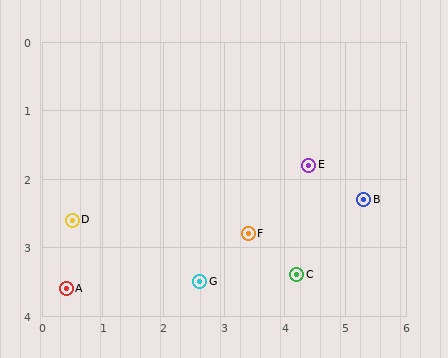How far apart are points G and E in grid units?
Points G and E are about 2.5 grid units apart.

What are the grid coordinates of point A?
Point A is at approximately (0.4, 3.6).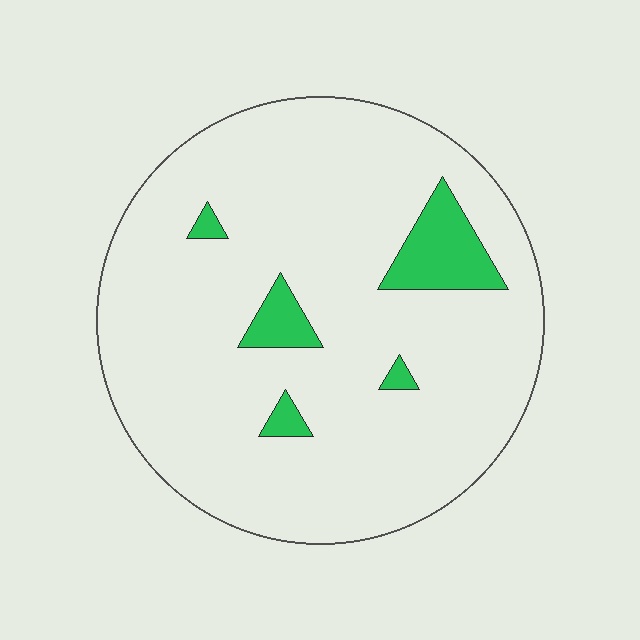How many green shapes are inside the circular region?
5.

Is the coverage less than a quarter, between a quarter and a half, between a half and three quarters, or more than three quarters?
Less than a quarter.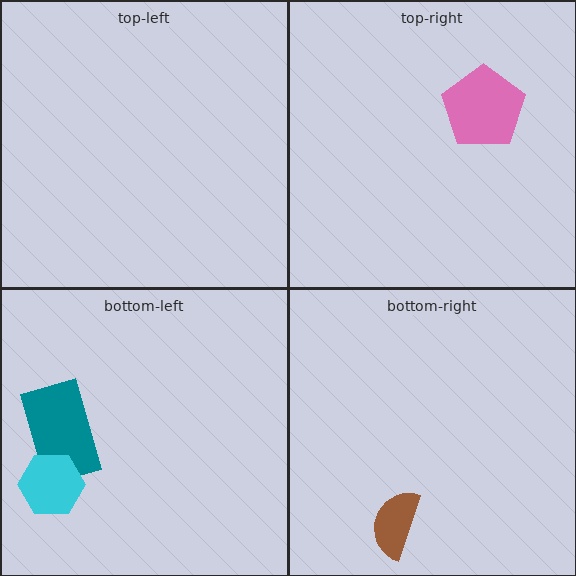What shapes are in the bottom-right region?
The brown semicircle.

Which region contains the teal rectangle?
The bottom-left region.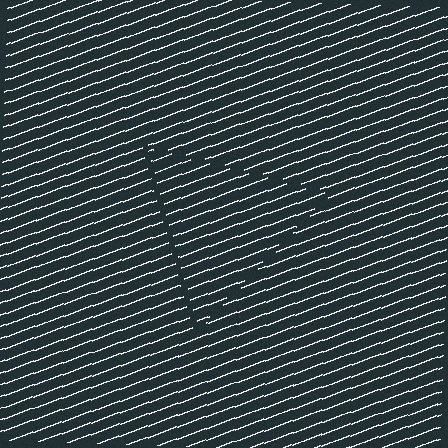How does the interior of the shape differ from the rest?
The interior of the shape contains the same grating, shifted by half a period — the contour is defined by the phase discontinuity where line-ends from the inner and outer gratings abut.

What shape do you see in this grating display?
An illusory triangle. The interior of the shape contains the same grating, shifted by half a period — the contour is defined by the phase discontinuity where line-ends from the inner and outer gratings abut.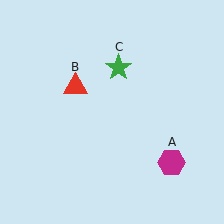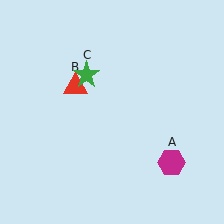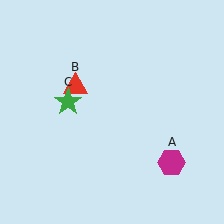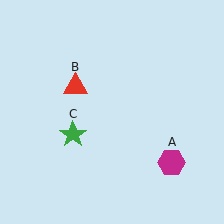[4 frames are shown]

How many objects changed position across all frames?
1 object changed position: green star (object C).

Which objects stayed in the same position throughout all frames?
Magenta hexagon (object A) and red triangle (object B) remained stationary.